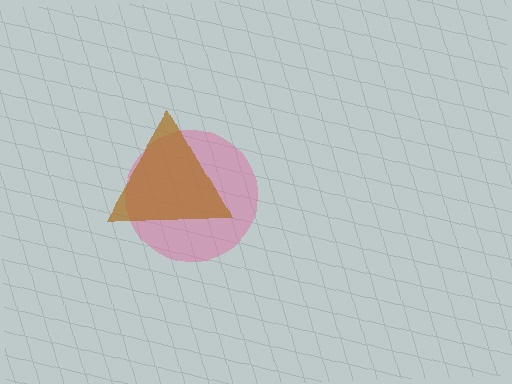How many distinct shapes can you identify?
There are 2 distinct shapes: a pink circle, a brown triangle.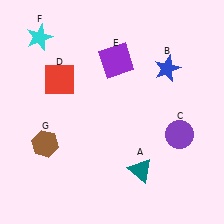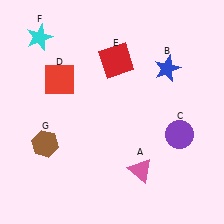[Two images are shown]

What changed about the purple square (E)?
In Image 1, E is purple. In Image 2, it changed to red.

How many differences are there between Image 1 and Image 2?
There are 2 differences between the two images.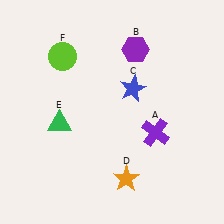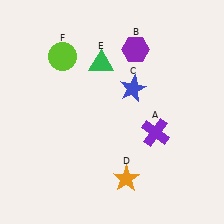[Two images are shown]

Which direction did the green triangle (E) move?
The green triangle (E) moved up.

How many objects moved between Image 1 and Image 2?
1 object moved between the two images.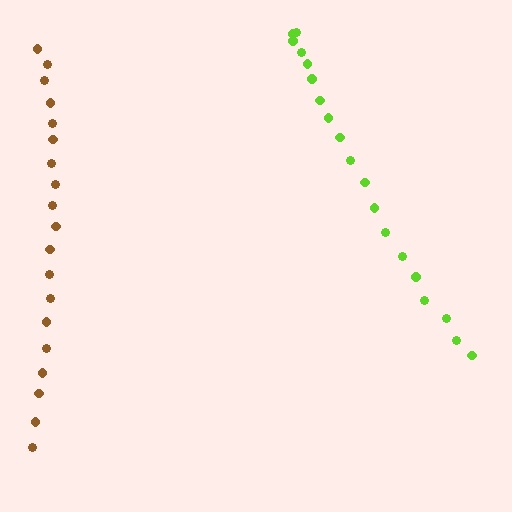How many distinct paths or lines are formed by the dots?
There are 2 distinct paths.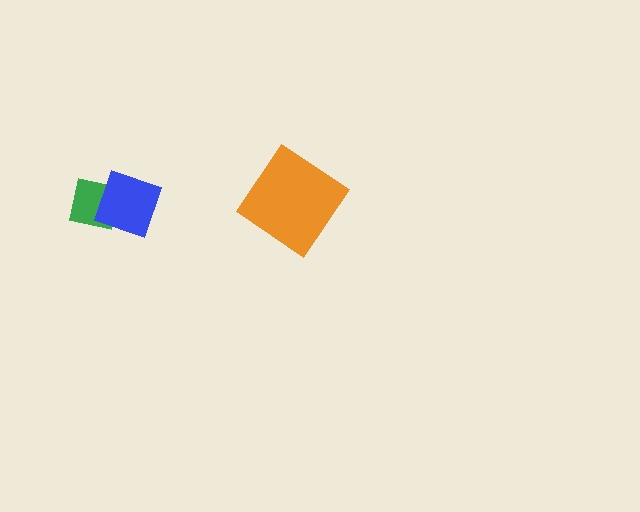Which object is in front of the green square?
The blue diamond is in front of the green square.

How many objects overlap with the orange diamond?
0 objects overlap with the orange diamond.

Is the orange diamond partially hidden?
No, no other shape covers it.